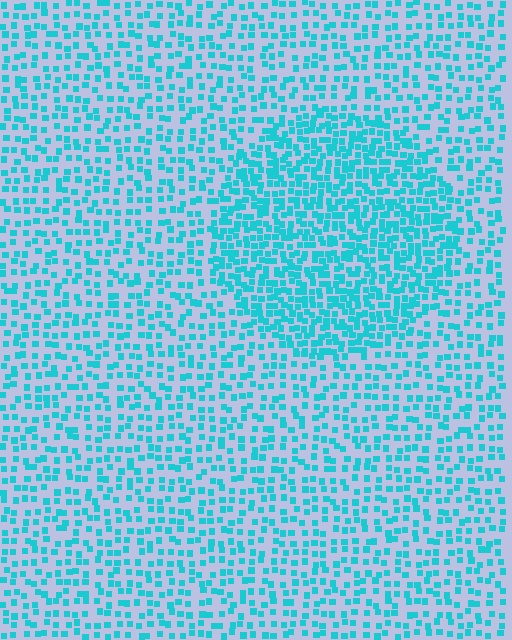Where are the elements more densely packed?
The elements are more densely packed inside the circle boundary.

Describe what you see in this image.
The image contains small cyan elements arranged at two different densities. A circle-shaped region is visible where the elements are more densely packed than the surrounding area.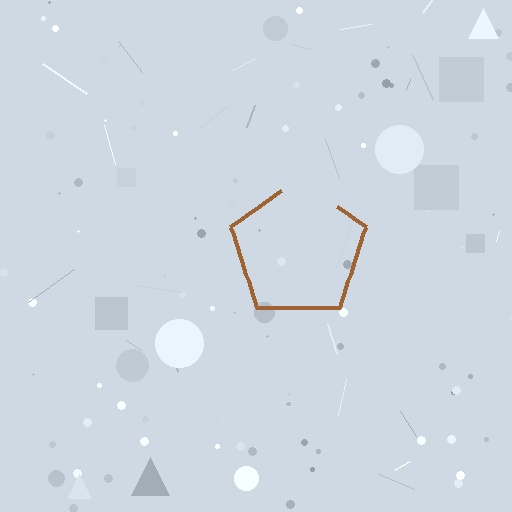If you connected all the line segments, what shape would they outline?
They would outline a pentagon.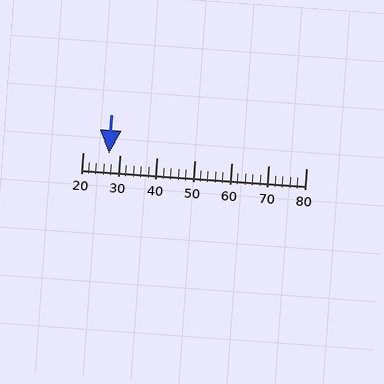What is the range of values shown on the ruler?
The ruler shows values from 20 to 80.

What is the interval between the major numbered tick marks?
The major tick marks are spaced 10 units apart.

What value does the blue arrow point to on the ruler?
The blue arrow points to approximately 27.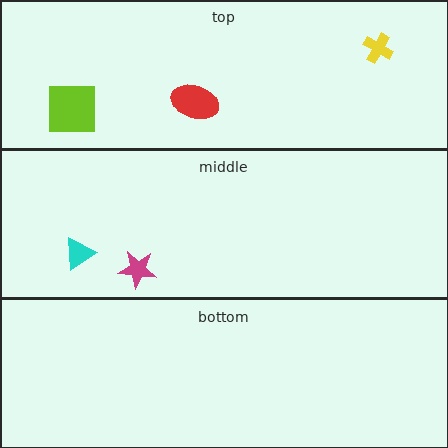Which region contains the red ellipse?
The top region.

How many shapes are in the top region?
3.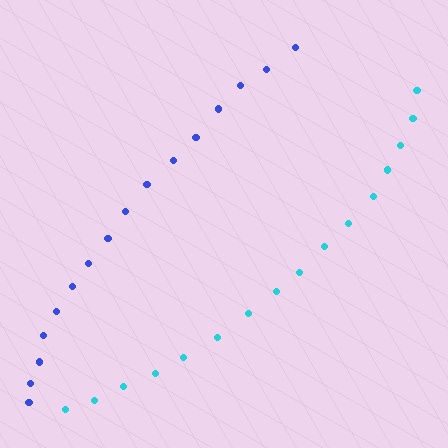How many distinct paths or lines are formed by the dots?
There are 2 distinct paths.